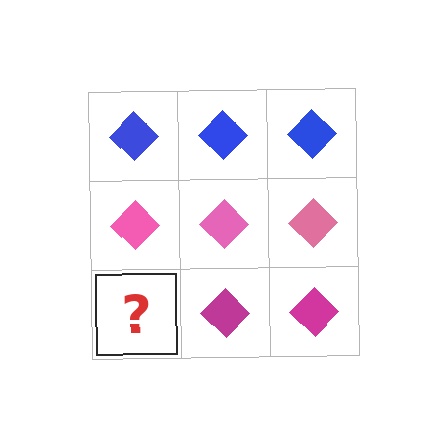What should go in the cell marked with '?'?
The missing cell should contain a magenta diamond.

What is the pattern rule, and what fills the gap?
The rule is that each row has a consistent color. The gap should be filled with a magenta diamond.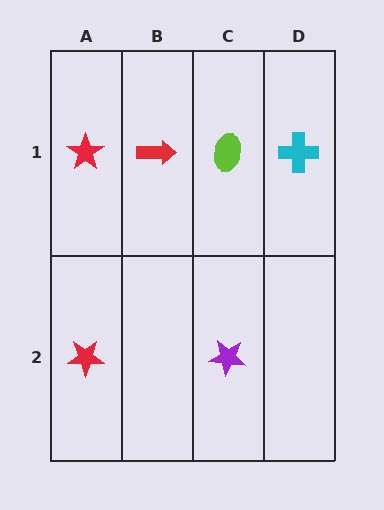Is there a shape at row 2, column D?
No, that cell is empty.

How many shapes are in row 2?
2 shapes.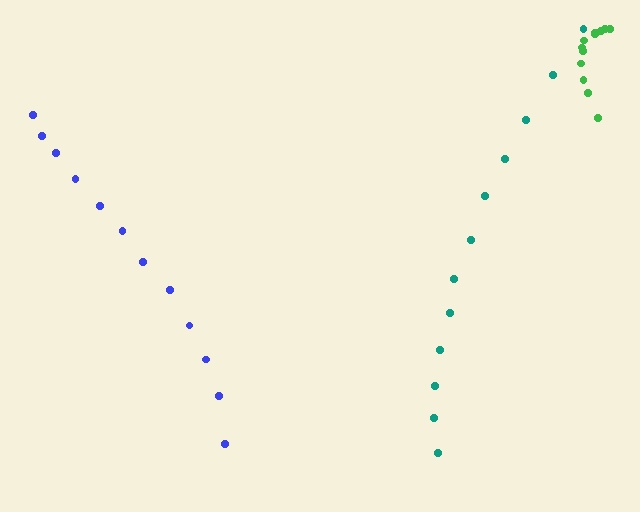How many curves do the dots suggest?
There are 3 distinct paths.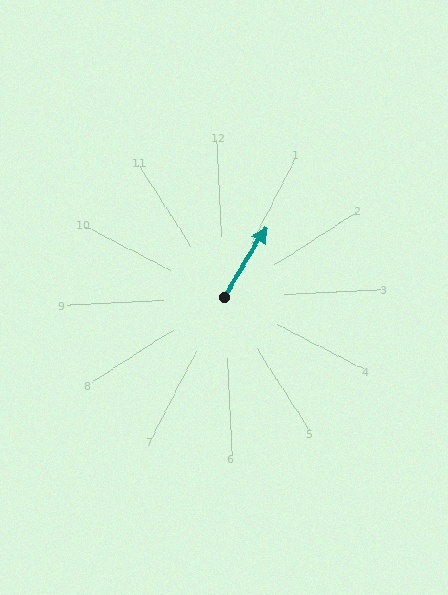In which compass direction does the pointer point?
Northeast.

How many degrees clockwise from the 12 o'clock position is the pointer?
Approximately 34 degrees.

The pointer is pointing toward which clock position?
Roughly 1 o'clock.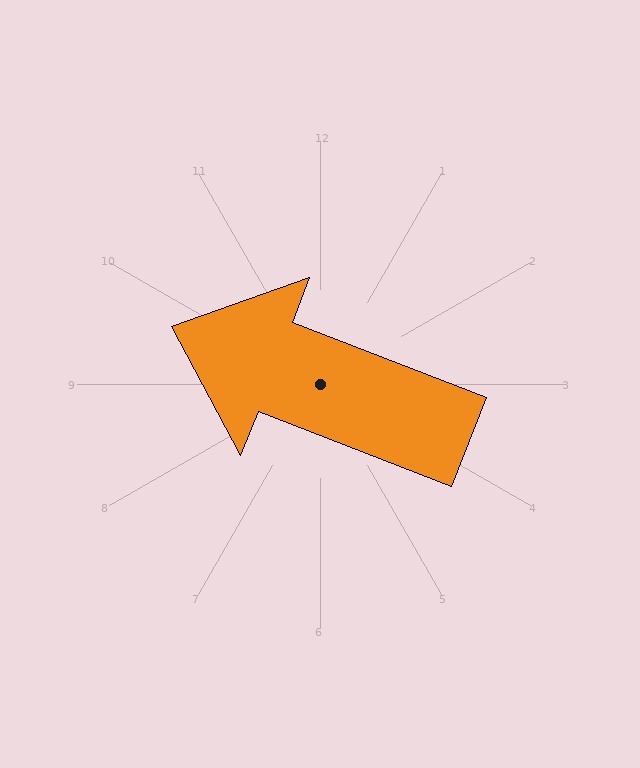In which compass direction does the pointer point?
West.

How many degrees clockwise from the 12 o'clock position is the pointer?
Approximately 291 degrees.